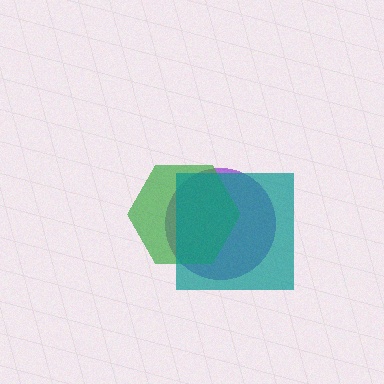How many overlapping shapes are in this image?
There are 3 overlapping shapes in the image.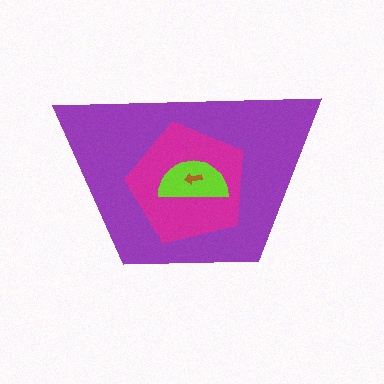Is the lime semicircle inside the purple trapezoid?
Yes.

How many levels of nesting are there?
4.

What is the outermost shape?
The purple trapezoid.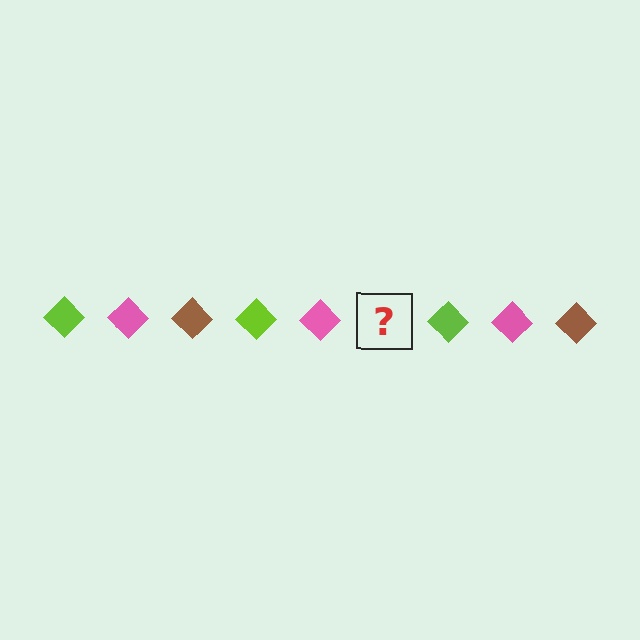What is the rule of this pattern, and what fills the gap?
The rule is that the pattern cycles through lime, pink, brown diamonds. The gap should be filled with a brown diamond.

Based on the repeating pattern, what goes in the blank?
The blank should be a brown diamond.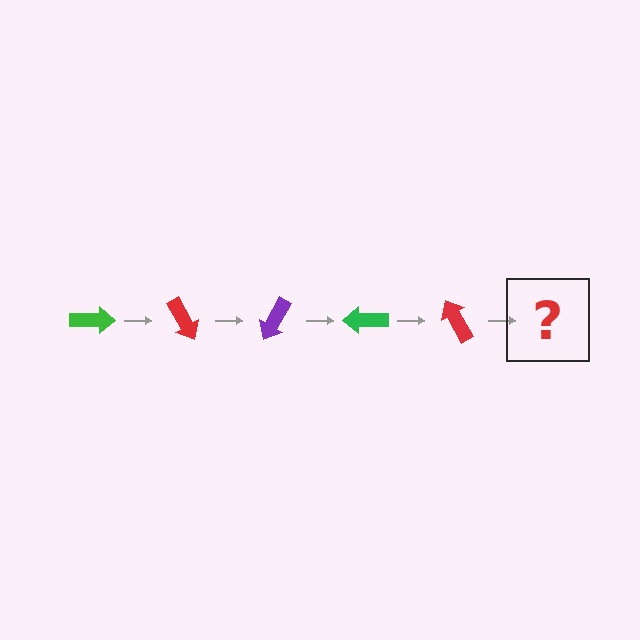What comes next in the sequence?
The next element should be a purple arrow, rotated 300 degrees from the start.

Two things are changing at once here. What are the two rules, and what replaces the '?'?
The two rules are that it rotates 60 degrees each step and the color cycles through green, red, and purple. The '?' should be a purple arrow, rotated 300 degrees from the start.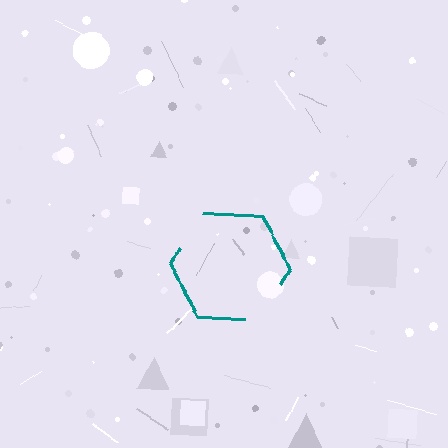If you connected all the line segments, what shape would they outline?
They would outline a hexagon.